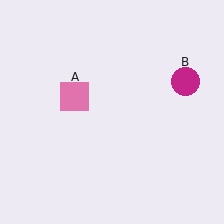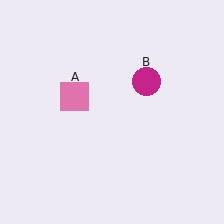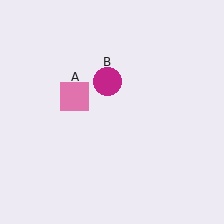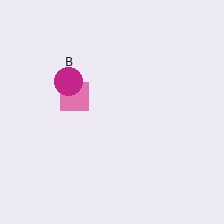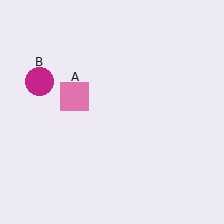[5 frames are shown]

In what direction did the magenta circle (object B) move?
The magenta circle (object B) moved left.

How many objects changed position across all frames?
1 object changed position: magenta circle (object B).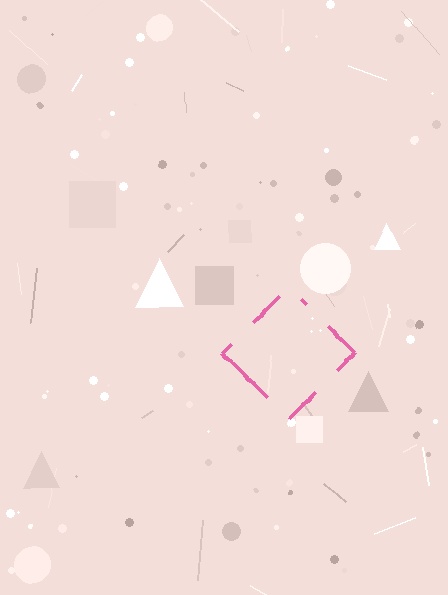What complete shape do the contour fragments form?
The contour fragments form a diamond.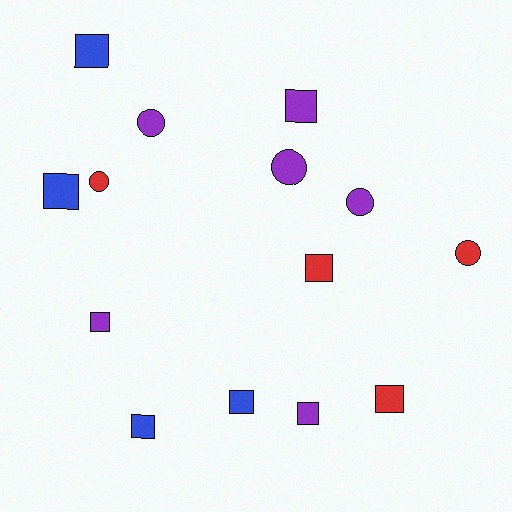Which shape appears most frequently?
Square, with 9 objects.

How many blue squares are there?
There are 4 blue squares.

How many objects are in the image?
There are 14 objects.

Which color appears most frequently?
Purple, with 6 objects.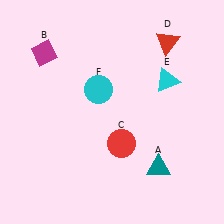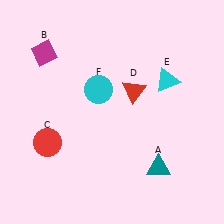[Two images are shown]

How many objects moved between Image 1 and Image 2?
2 objects moved between the two images.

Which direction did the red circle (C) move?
The red circle (C) moved left.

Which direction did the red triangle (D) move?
The red triangle (D) moved down.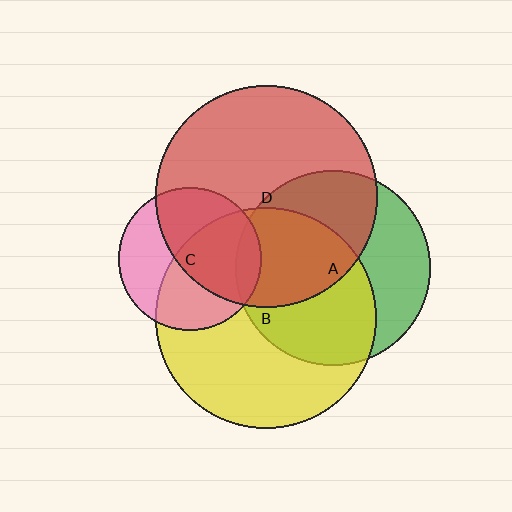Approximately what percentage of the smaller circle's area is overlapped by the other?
Approximately 55%.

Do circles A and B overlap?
Yes.